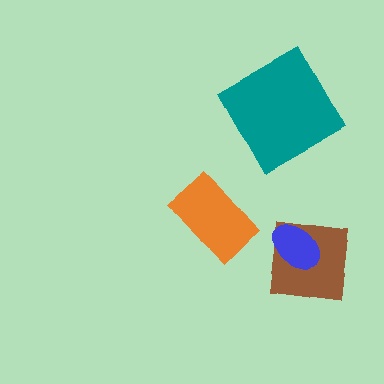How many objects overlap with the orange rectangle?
0 objects overlap with the orange rectangle.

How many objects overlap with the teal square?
0 objects overlap with the teal square.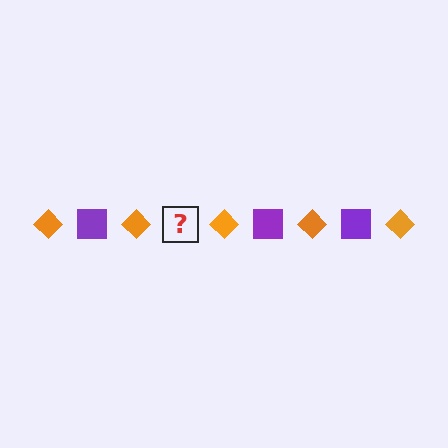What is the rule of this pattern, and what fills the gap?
The rule is that the pattern alternates between orange diamond and purple square. The gap should be filled with a purple square.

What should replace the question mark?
The question mark should be replaced with a purple square.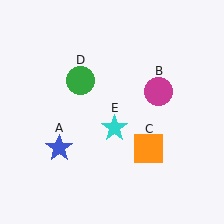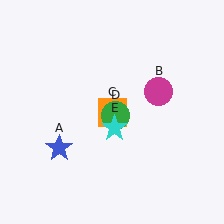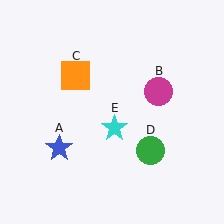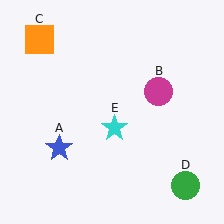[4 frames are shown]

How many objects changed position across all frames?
2 objects changed position: orange square (object C), green circle (object D).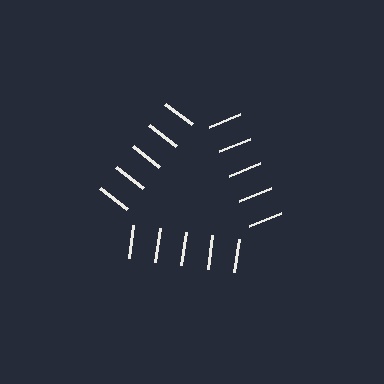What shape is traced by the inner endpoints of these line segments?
An illusory triangle — the line segments terminate on its edges but no continuous stroke is drawn.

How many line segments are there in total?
15 — 5 along each of the 3 edges.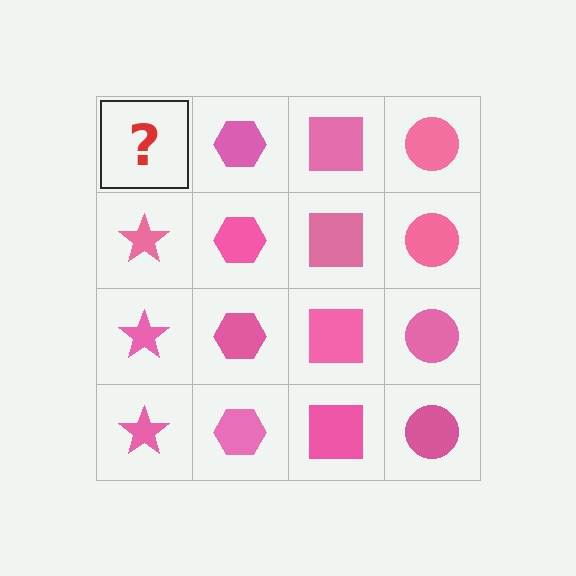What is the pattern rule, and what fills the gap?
The rule is that each column has a consistent shape. The gap should be filled with a pink star.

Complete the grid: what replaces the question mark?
The question mark should be replaced with a pink star.